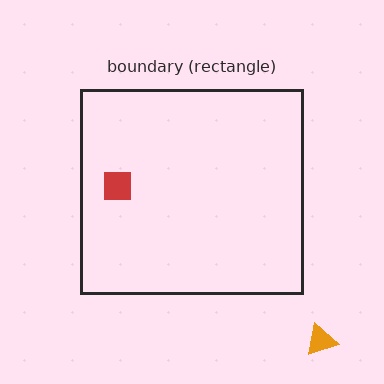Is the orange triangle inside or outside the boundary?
Outside.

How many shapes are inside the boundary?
1 inside, 1 outside.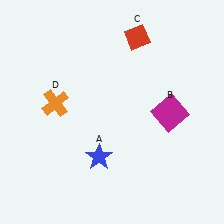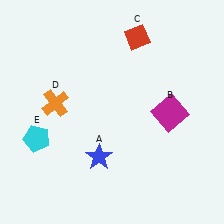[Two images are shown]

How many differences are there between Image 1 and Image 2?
There is 1 difference between the two images.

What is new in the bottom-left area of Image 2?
A cyan pentagon (E) was added in the bottom-left area of Image 2.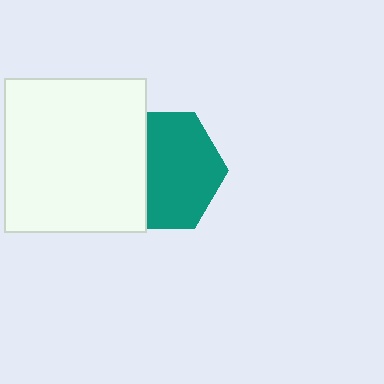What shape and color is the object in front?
The object in front is a white rectangle.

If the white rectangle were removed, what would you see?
You would see the complete teal hexagon.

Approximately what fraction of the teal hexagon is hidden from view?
Roughly 37% of the teal hexagon is hidden behind the white rectangle.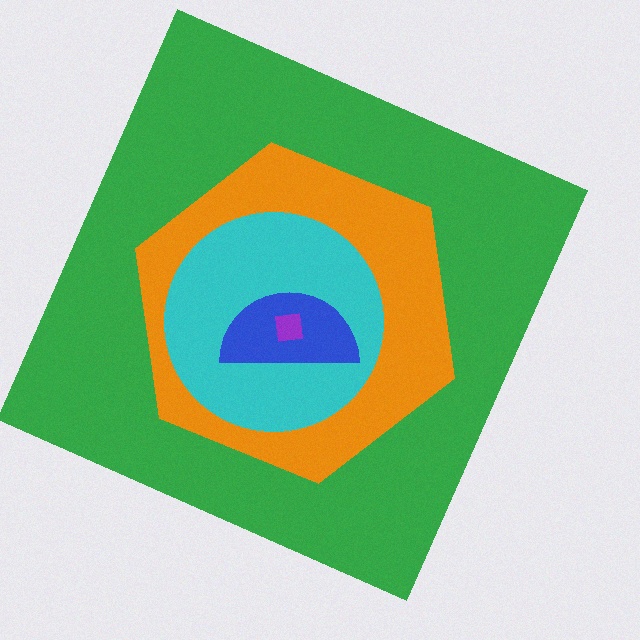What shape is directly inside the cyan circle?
The blue semicircle.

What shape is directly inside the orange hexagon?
The cyan circle.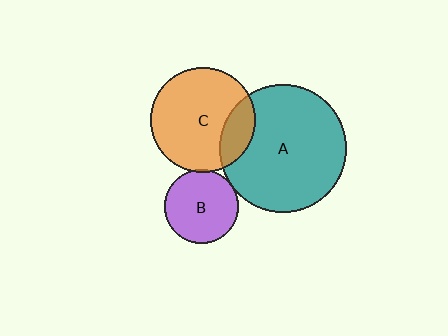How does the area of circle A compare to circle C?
Approximately 1.5 times.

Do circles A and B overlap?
Yes.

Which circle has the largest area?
Circle A (teal).